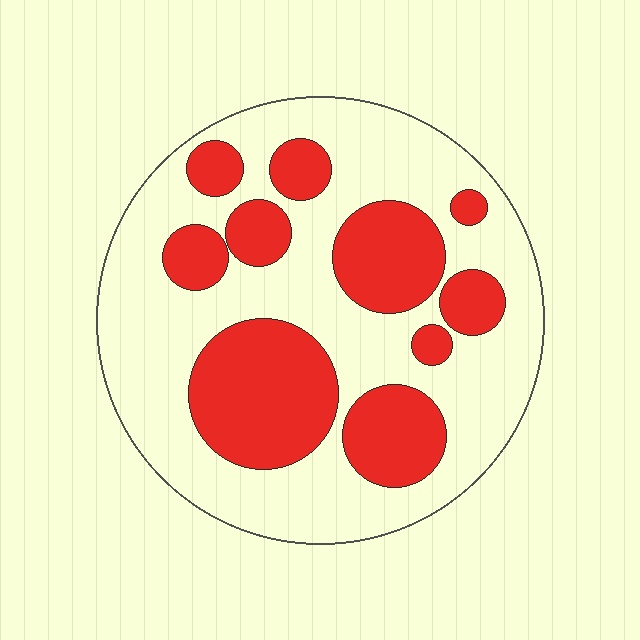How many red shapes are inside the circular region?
10.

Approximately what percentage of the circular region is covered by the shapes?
Approximately 35%.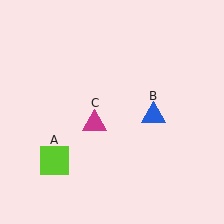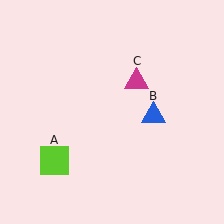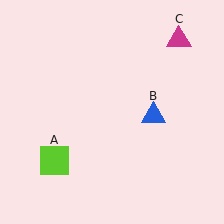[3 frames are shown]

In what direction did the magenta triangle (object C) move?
The magenta triangle (object C) moved up and to the right.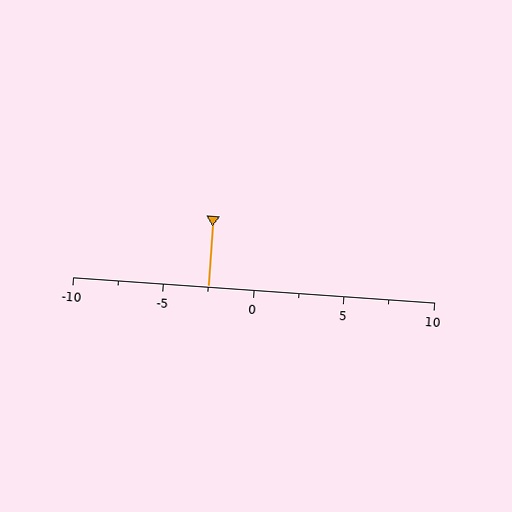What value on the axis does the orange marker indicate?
The marker indicates approximately -2.5.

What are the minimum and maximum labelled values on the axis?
The axis runs from -10 to 10.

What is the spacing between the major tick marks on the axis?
The major ticks are spaced 5 apart.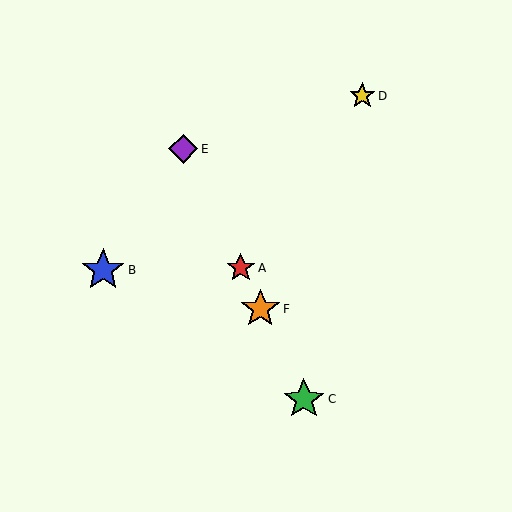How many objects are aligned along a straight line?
4 objects (A, C, E, F) are aligned along a straight line.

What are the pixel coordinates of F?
Object F is at (260, 309).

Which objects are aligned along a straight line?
Objects A, C, E, F are aligned along a straight line.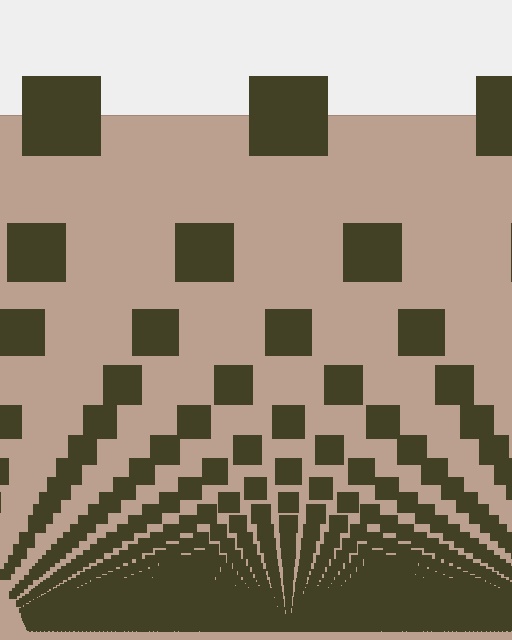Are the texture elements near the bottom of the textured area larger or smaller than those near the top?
Smaller. The gradient is inverted — elements near the bottom are smaller and denser.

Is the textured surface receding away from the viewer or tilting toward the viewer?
The surface appears to tilt toward the viewer. Texture elements get larger and sparser toward the top.